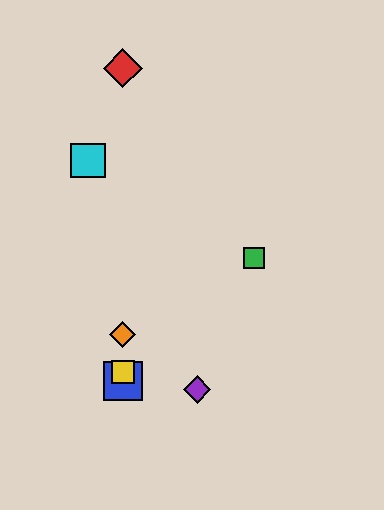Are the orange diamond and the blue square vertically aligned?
Yes, both are at x≈123.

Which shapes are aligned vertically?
The red diamond, the blue square, the yellow square, the orange diamond are aligned vertically.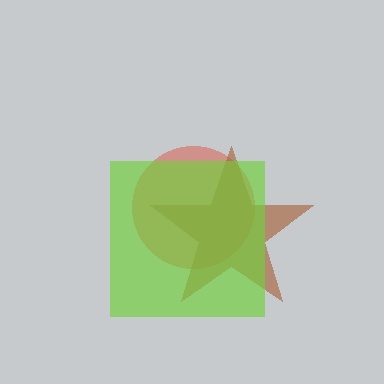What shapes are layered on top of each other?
The layered shapes are: a red circle, a brown star, a lime square.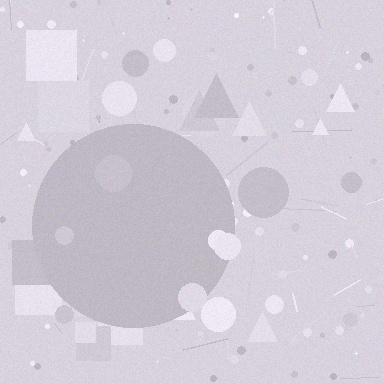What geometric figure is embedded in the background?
A circle is embedded in the background.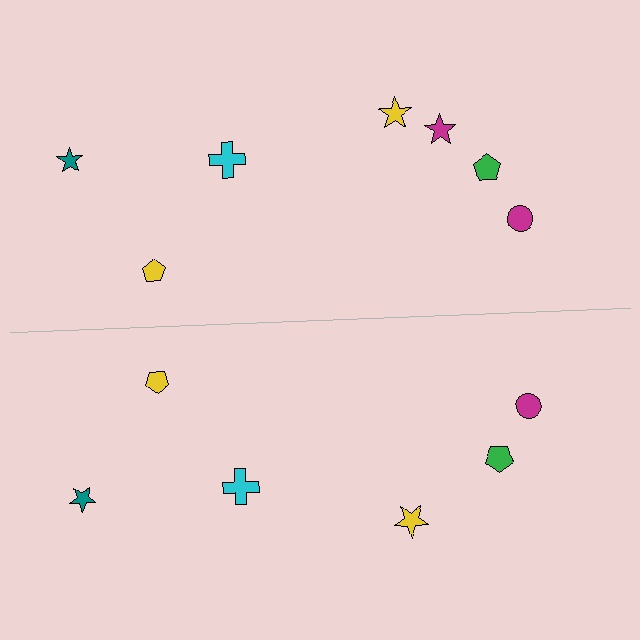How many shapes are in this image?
There are 13 shapes in this image.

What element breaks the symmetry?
A magenta star is missing from the bottom side.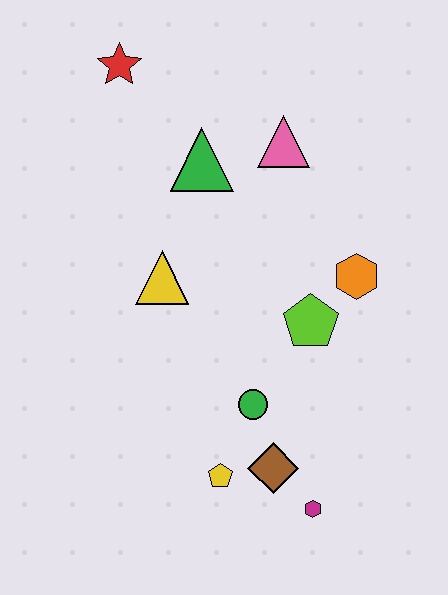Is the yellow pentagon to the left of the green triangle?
No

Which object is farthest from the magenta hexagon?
The red star is farthest from the magenta hexagon.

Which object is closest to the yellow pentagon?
The brown diamond is closest to the yellow pentagon.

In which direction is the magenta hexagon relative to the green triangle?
The magenta hexagon is below the green triangle.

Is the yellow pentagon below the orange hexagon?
Yes